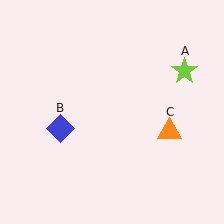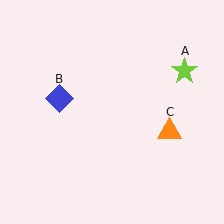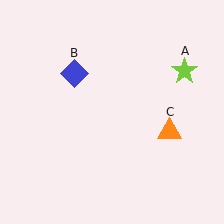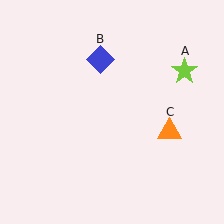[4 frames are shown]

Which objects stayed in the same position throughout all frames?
Lime star (object A) and orange triangle (object C) remained stationary.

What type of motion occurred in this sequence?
The blue diamond (object B) rotated clockwise around the center of the scene.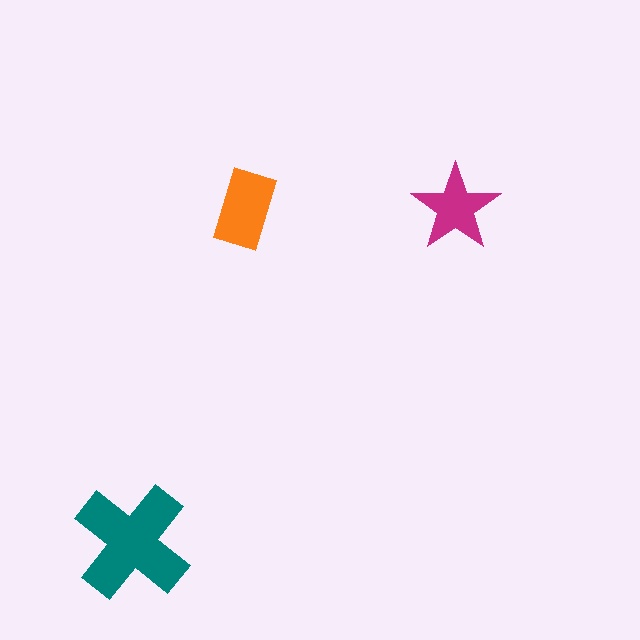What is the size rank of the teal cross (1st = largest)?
1st.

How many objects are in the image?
There are 3 objects in the image.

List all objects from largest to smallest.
The teal cross, the orange rectangle, the magenta star.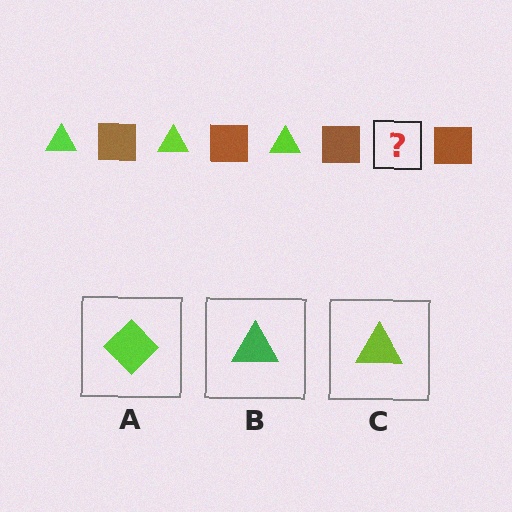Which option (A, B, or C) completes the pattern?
C.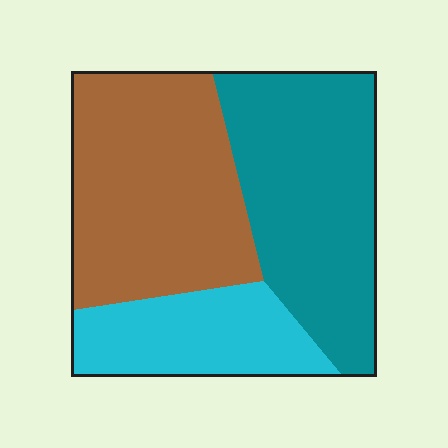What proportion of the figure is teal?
Teal covers roughly 40% of the figure.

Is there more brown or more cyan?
Brown.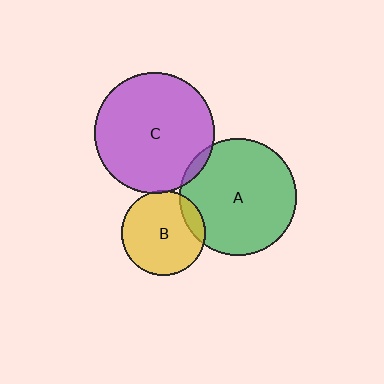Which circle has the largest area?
Circle C (purple).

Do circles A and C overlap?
Yes.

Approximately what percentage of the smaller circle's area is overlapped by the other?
Approximately 5%.